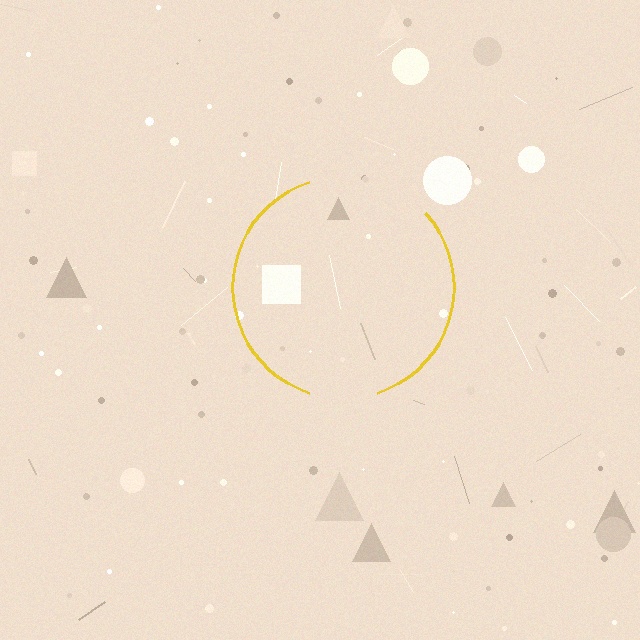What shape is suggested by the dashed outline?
The dashed outline suggests a circle.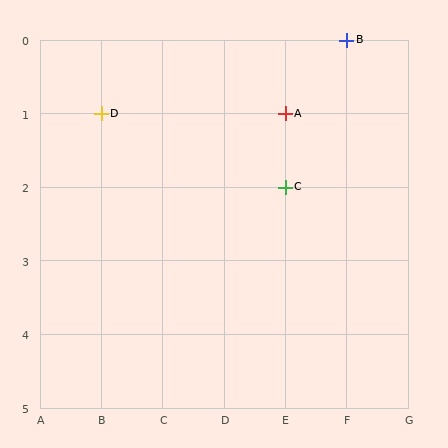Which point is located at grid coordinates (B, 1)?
Point D is at (B, 1).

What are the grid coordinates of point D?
Point D is at grid coordinates (B, 1).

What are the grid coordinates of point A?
Point A is at grid coordinates (E, 1).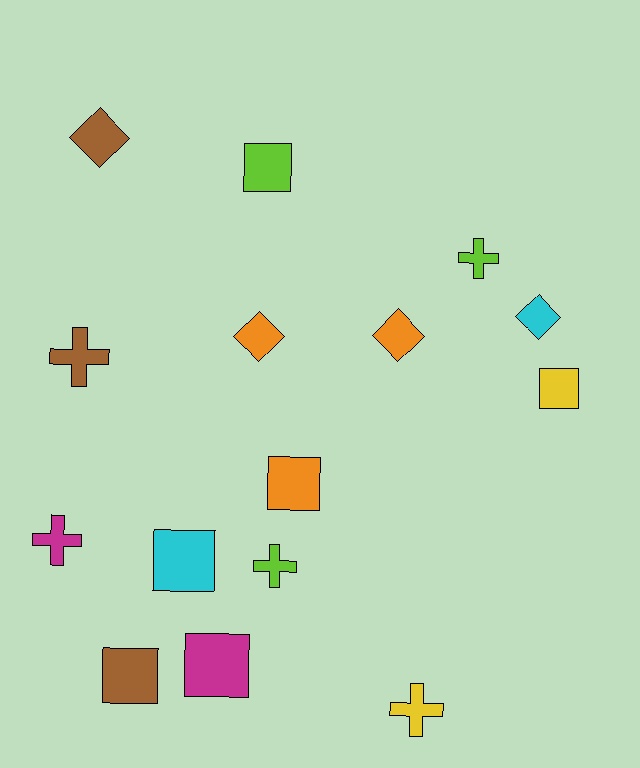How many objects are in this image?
There are 15 objects.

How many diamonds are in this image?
There are 4 diamonds.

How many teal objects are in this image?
There are no teal objects.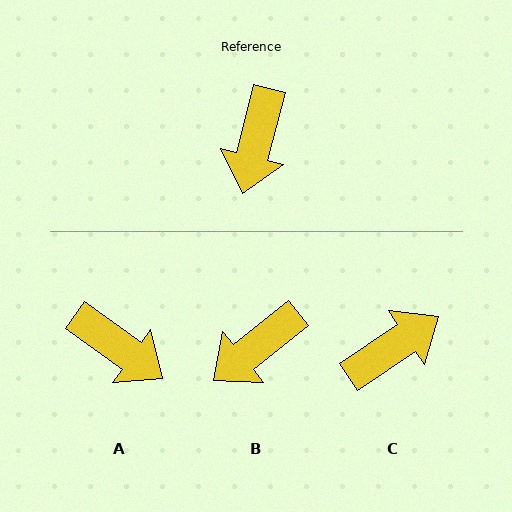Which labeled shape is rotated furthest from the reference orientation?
C, about 138 degrees away.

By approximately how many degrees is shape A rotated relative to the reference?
Approximately 69 degrees counter-clockwise.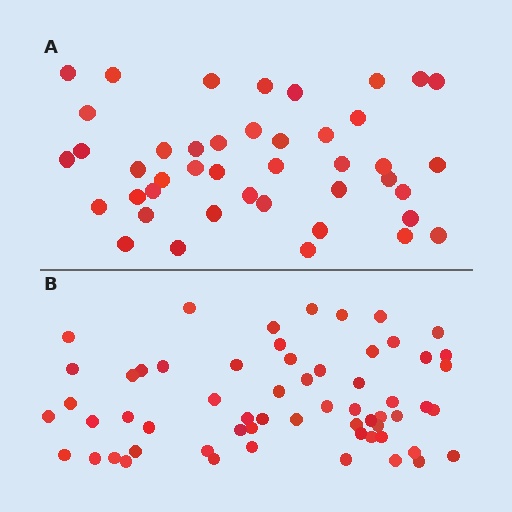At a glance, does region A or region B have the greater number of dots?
Region B (the bottom region) has more dots.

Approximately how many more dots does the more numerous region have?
Region B has approximately 15 more dots than region A.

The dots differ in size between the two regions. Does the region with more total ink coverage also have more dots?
No. Region A has more total ink coverage because its dots are larger, but region B actually contains more individual dots. Total area can be misleading — the number of items is what matters here.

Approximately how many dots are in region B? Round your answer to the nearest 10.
About 60 dots.